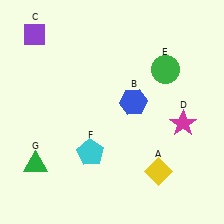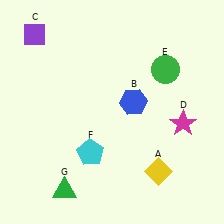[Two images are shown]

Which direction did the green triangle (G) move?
The green triangle (G) moved right.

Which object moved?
The green triangle (G) moved right.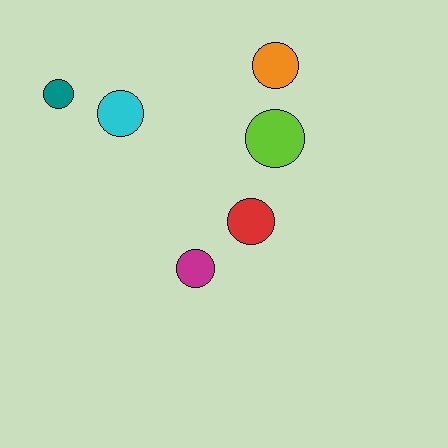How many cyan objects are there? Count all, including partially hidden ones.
There is 1 cyan object.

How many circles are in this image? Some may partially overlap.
There are 6 circles.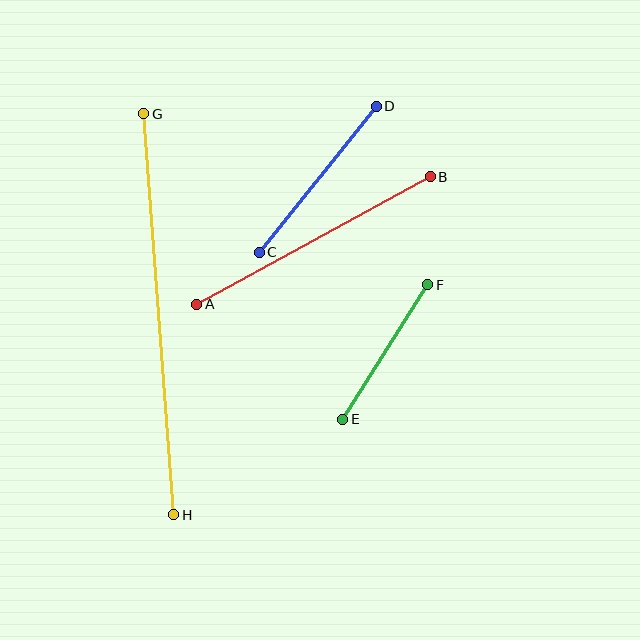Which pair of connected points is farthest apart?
Points G and H are farthest apart.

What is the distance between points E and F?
The distance is approximately 159 pixels.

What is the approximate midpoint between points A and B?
The midpoint is at approximately (314, 241) pixels.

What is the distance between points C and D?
The distance is approximately 187 pixels.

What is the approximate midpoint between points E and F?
The midpoint is at approximately (385, 352) pixels.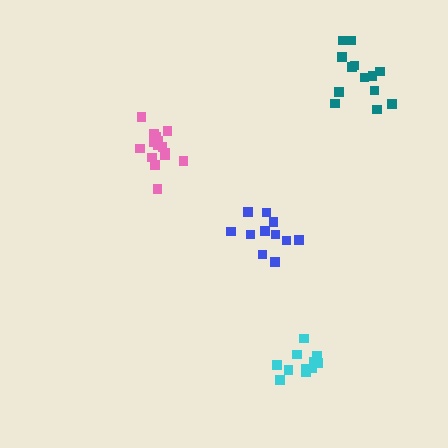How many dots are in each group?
Group 1: 15 dots, Group 2: 11 dots, Group 3: 13 dots, Group 4: 11 dots (50 total).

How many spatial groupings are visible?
There are 4 spatial groupings.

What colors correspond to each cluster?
The clusters are colored: pink, blue, teal, cyan.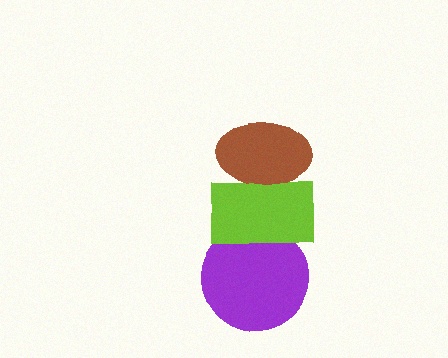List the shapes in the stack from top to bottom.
From top to bottom: the brown ellipse, the lime rectangle, the purple circle.